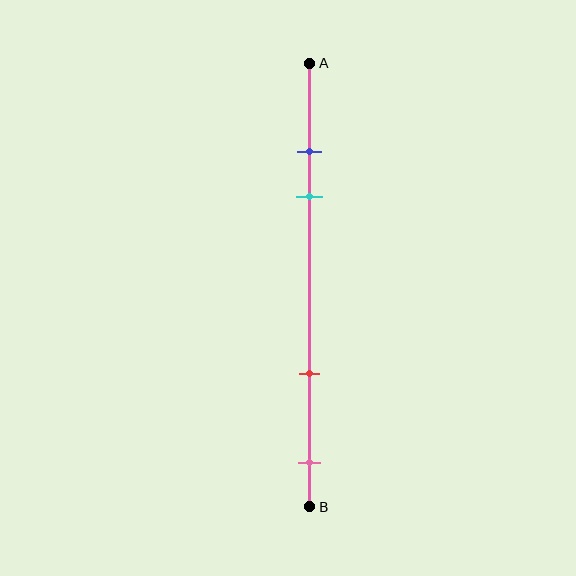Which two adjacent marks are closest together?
The blue and cyan marks are the closest adjacent pair.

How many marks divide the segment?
There are 4 marks dividing the segment.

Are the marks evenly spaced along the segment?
No, the marks are not evenly spaced.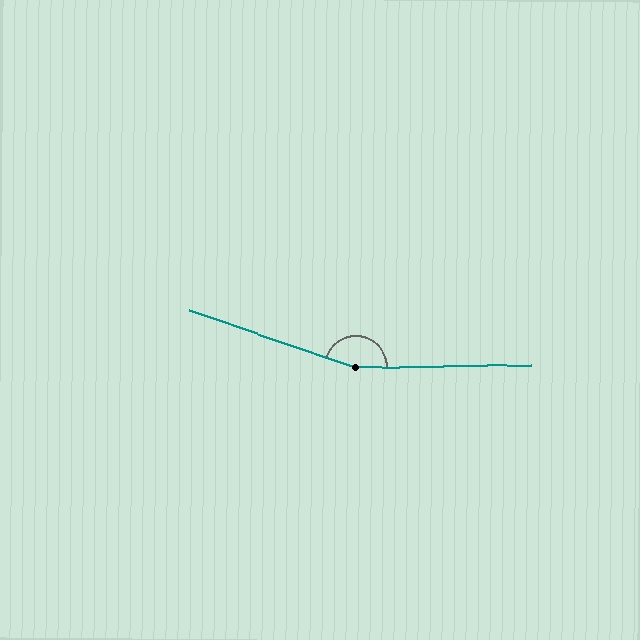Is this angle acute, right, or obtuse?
It is obtuse.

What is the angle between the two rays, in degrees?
Approximately 160 degrees.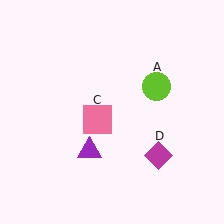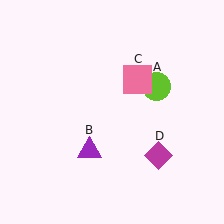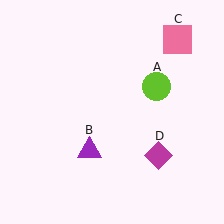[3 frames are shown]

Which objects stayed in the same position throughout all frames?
Lime circle (object A) and purple triangle (object B) and magenta diamond (object D) remained stationary.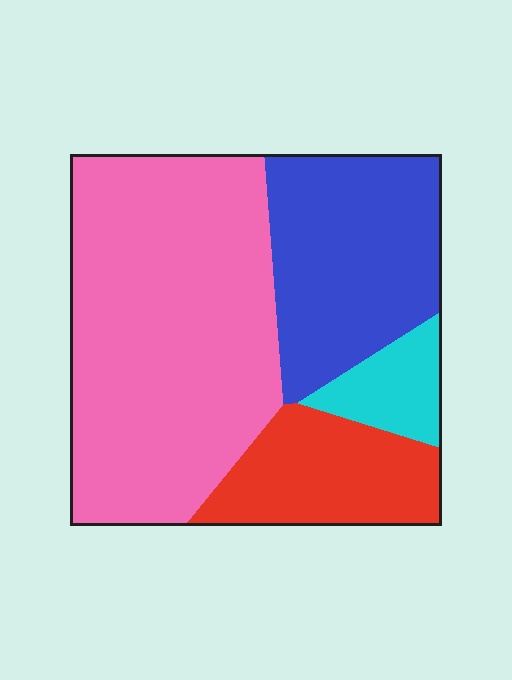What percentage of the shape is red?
Red covers roughly 15% of the shape.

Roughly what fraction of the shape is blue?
Blue takes up about one quarter (1/4) of the shape.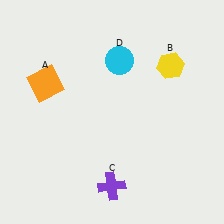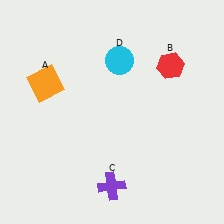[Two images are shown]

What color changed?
The hexagon (B) changed from yellow in Image 1 to red in Image 2.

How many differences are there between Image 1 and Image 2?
There is 1 difference between the two images.